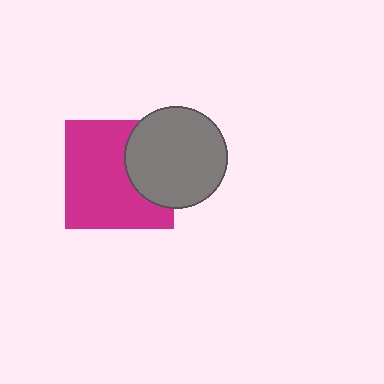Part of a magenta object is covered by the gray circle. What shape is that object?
It is a square.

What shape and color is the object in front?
The object in front is a gray circle.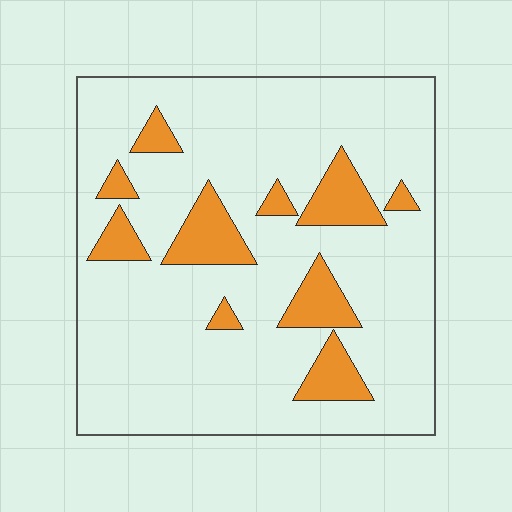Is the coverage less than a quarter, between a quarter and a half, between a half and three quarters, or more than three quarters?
Less than a quarter.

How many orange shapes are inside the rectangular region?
10.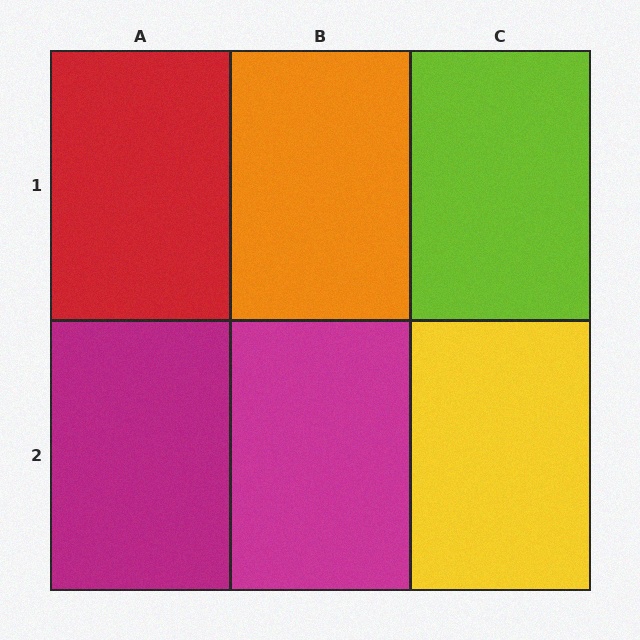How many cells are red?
1 cell is red.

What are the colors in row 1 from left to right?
Red, orange, lime.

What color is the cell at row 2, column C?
Yellow.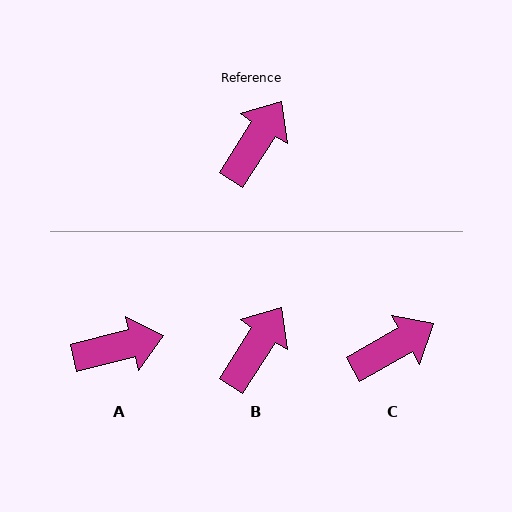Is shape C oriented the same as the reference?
No, it is off by about 28 degrees.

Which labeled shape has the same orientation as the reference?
B.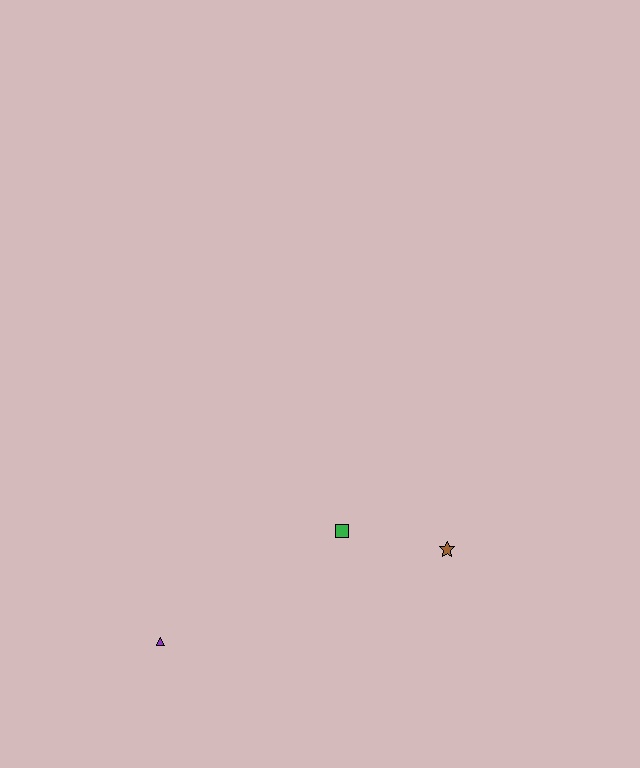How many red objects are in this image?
There are no red objects.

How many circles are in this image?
There are no circles.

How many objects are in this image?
There are 3 objects.